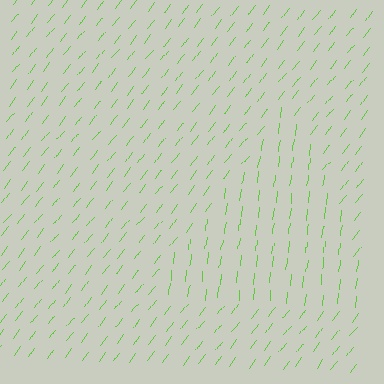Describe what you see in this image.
The image is filled with small lime line segments. A triangle region in the image has lines oriented differently from the surrounding lines, creating a visible texture boundary.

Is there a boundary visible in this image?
Yes, there is a texture boundary formed by a change in line orientation.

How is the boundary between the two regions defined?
The boundary is defined purely by a change in line orientation (approximately 31 degrees difference). All lines are the same color and thickness.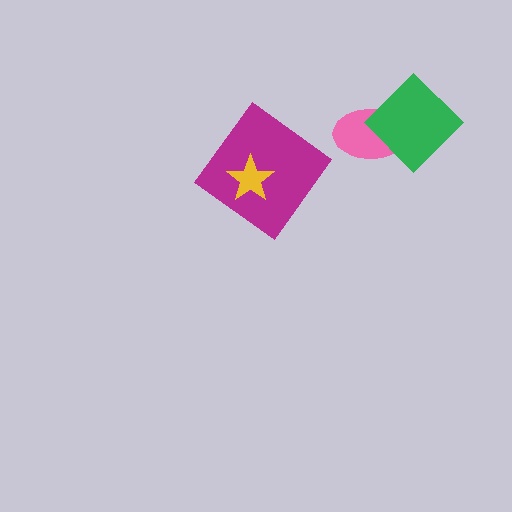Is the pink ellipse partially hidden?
Yes, it is partially covered by another shape.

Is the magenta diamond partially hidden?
Yes, it is partially covered by another shape.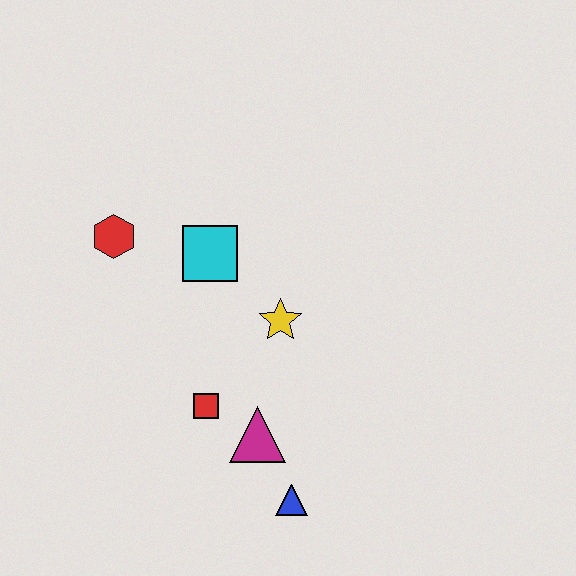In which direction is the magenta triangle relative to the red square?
The magenta triangle is to the right of the red square.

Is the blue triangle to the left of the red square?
No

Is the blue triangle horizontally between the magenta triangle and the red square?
No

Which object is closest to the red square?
The magenta triangle is closest to the red square.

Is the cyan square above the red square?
Yes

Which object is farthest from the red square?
The red hexagon is farthest from the red square.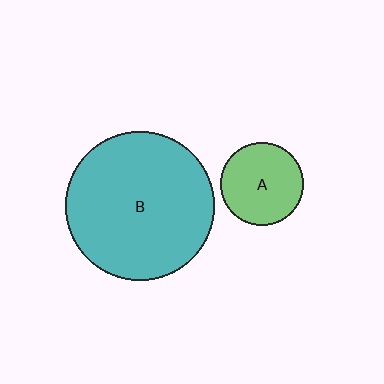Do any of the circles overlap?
No, none of the circles overlap.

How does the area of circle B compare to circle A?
Approximately 3.2 times.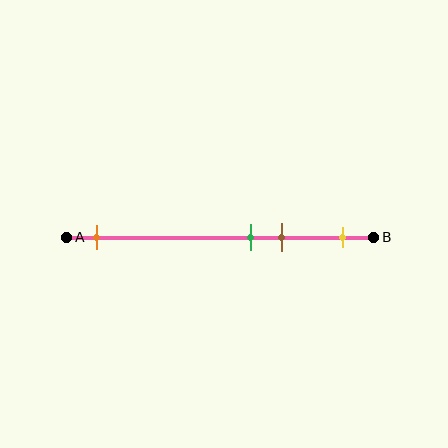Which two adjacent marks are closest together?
The green and brown marks are the closest adjacent pair.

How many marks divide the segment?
There are 4 marks dividing the segment.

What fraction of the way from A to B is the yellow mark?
The yellow mark is approximately 90% (0.9) of the way from A to B.